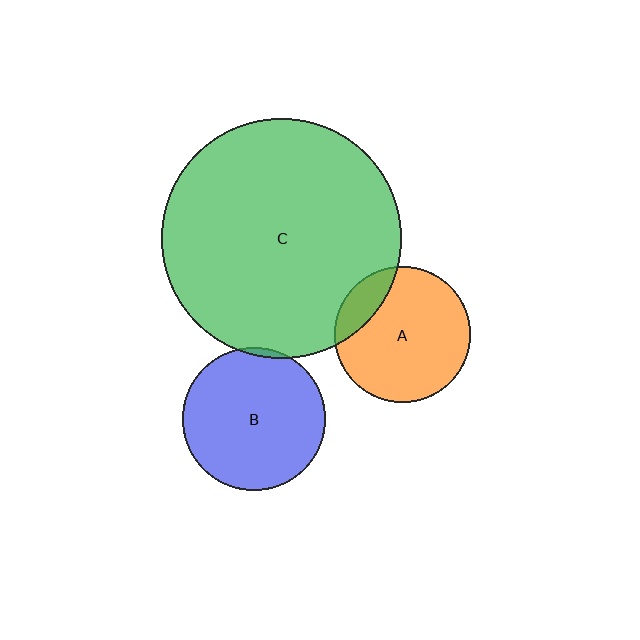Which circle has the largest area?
Circle C (green).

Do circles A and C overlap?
Yes.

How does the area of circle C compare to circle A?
Approximately 3.1 times.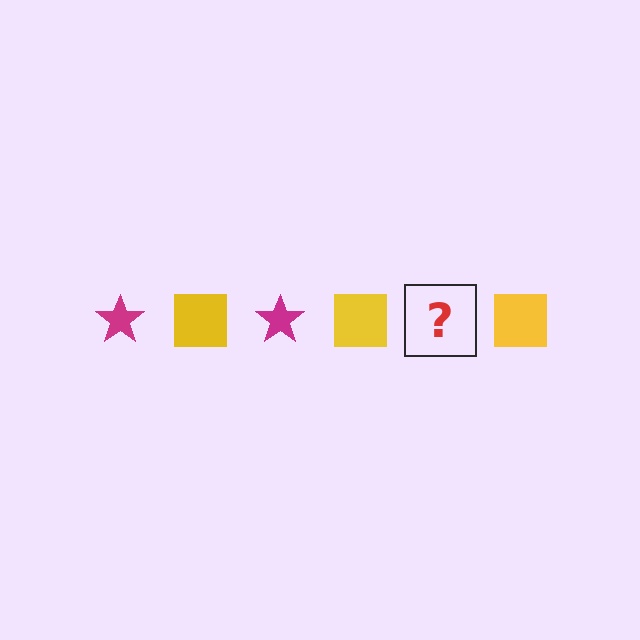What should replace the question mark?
The question mark should be replaced with a magenta star.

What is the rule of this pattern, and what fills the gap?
The rule is that the pattern alternates between magenta star and yellow square. The gap should be filled with a magenta star.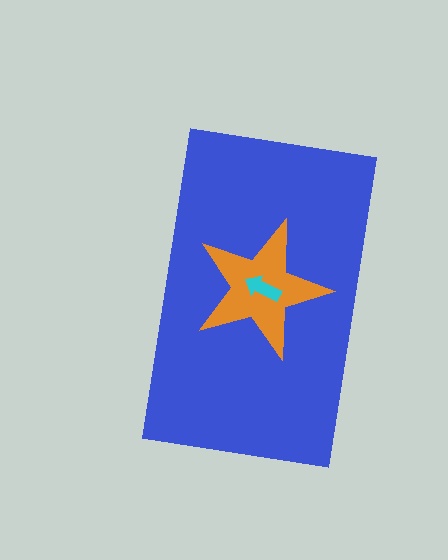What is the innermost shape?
The cyan arrow.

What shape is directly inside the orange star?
The cyan arrow.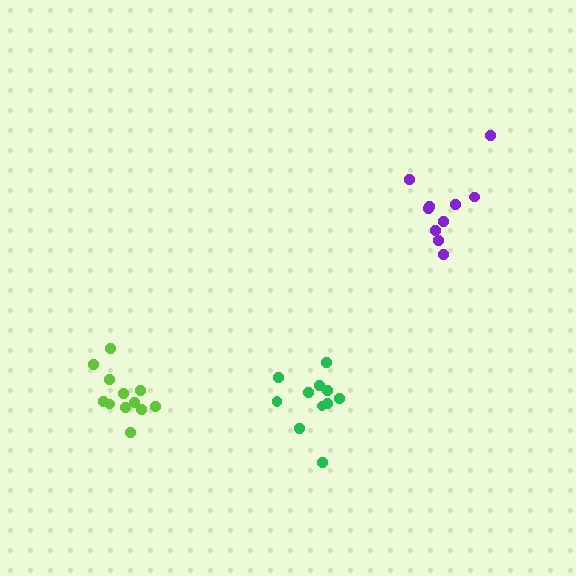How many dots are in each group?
Group 1: 11 dots, Group 2: 12 dots, Group 3: 10 dots (33 total).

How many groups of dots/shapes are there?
There are 3 groups.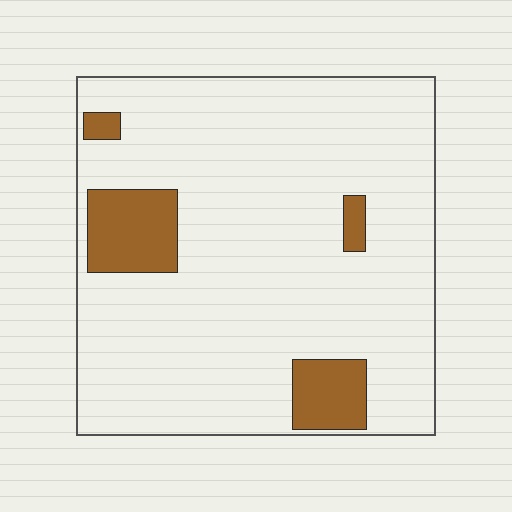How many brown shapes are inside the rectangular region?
4.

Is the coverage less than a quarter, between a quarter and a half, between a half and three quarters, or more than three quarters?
Less than a quarter.